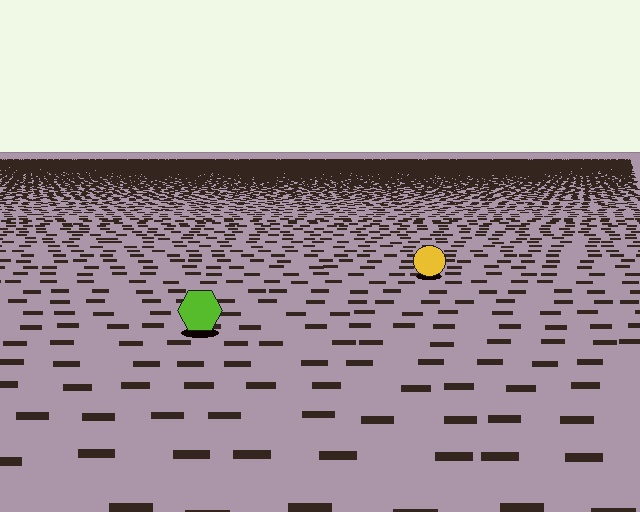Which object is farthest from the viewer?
The yellow circle is farthest from the viewer. It appears smaller and the ground texture around it is denser.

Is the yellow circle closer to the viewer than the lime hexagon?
No. The lime hexagon is closer — you can tell from the texture gradient: the ground texture is coarser near it.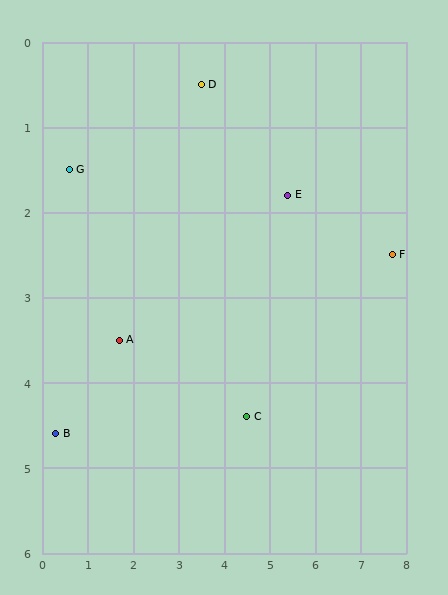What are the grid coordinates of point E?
Point E is at approximately (5.4, 1.8).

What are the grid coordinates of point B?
Point B is at approximately (0.3, 4.6).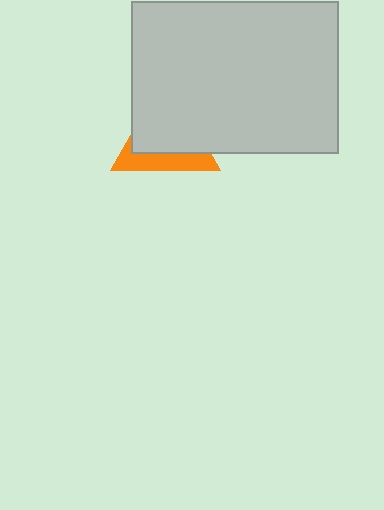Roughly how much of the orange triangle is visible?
A small part of it is visible (roughly 36%).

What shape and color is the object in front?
The object in front is a light gray rectangle.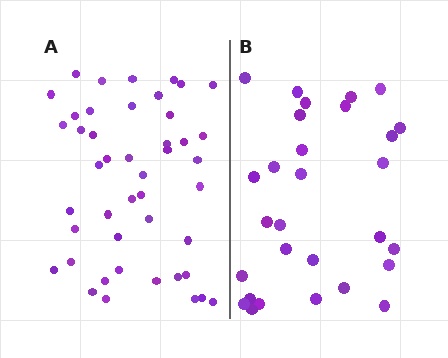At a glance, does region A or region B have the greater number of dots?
Region A (the left region) has more dots.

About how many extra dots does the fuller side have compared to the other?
Region A has approximately 15 more dots than region B.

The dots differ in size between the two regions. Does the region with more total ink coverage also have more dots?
No. Region B has more total ink coverage because its dots are larger, but region A actually contains more individual dots. Total area can be misleading — the number of items is what matters here.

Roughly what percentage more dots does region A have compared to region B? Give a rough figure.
About 55% more.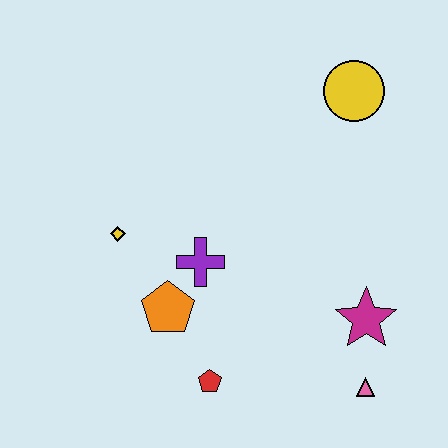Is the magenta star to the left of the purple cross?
No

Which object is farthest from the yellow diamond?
The pink triangle is farthest from the yellow diamond.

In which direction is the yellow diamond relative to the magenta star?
The yellow diamond is to the left of the magenta star.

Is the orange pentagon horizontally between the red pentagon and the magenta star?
No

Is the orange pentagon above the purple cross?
No